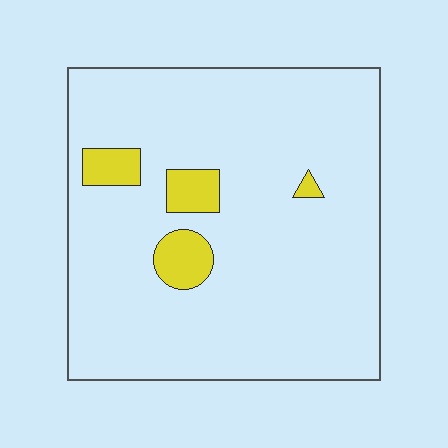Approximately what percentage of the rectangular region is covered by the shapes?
Approximately 10%.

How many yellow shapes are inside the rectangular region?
4.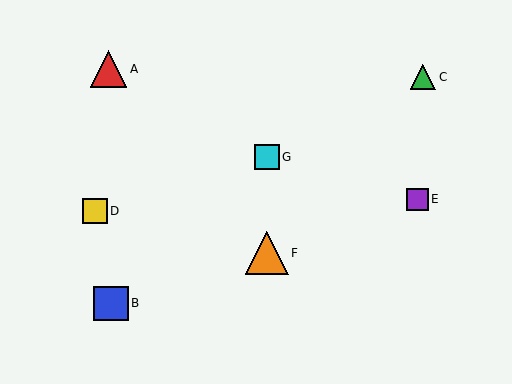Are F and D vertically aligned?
No, F is at x≈267 and D is at x≈95.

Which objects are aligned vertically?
Objects F, G are aligned vertically.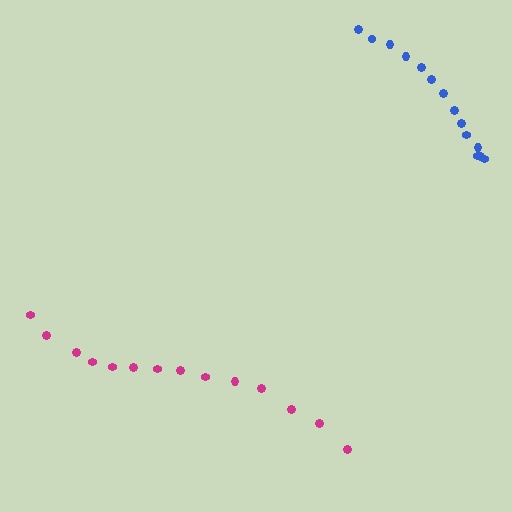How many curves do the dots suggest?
There are 2 distinct paths.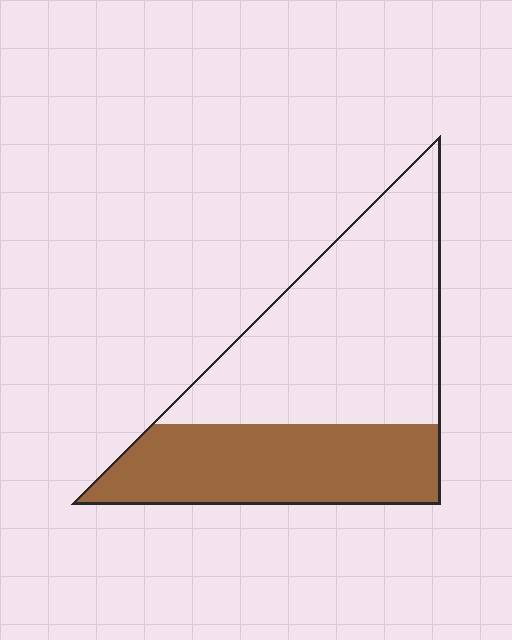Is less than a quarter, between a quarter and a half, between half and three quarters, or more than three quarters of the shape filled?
Between a quarter and a half.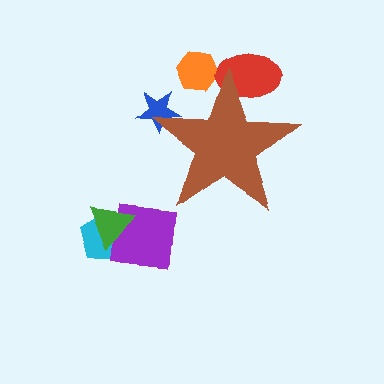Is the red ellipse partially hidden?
Yes, the red ellipse is partially hidden behind the brown star.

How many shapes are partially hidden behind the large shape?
3 shapes are partially hidden.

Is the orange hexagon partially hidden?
Yes, the orange hexagon is partially hidden behind the brown star.